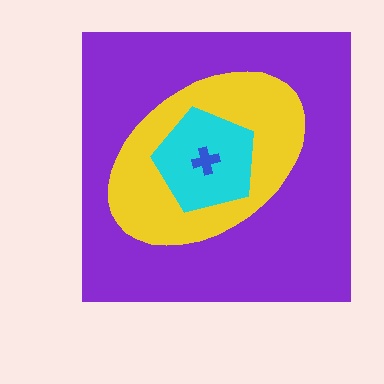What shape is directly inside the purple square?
The yellow ellipse.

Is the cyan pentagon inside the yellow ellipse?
Yes.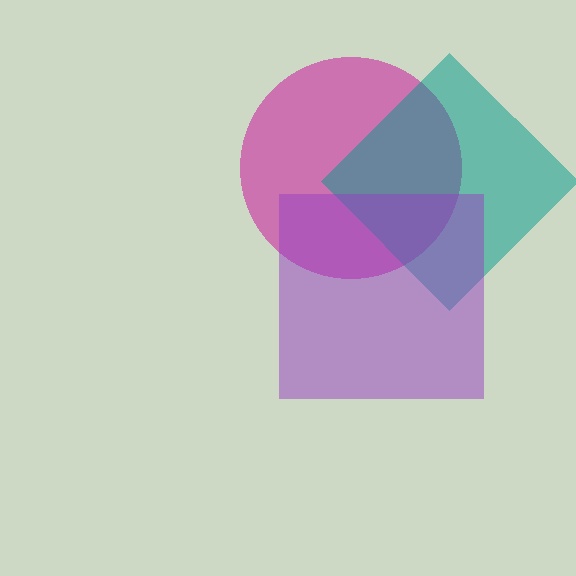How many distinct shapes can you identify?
There are 3 distinct shapes: a magenta circle, a teal diamond, a purple square.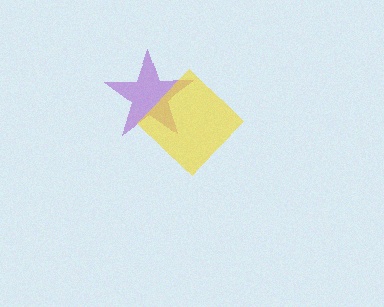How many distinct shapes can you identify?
There are 2 distinct shapes: a purple star, a yellow diamond.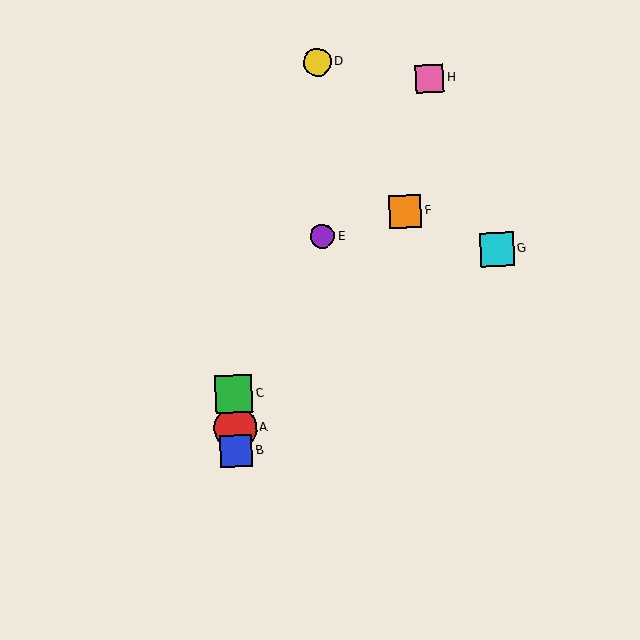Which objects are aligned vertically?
Objects A, B, C are aligned vertically.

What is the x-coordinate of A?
Object A is at x≈235.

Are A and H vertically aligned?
No, A is at x≈235 and H is at x≈429.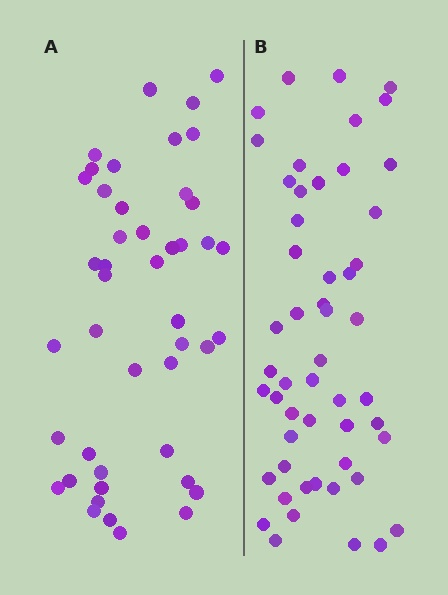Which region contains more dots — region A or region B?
Region B (the right region) has more dots.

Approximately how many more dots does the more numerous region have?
Region B has roughly 8 or so more dots than region A.